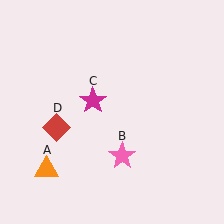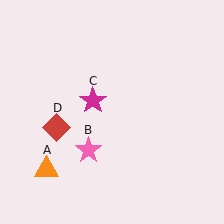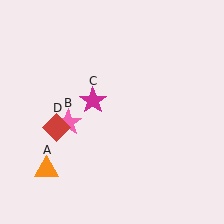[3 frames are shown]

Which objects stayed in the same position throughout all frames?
Orange triangle (object A) and magenta star (object C) and red diamond (object D) remained stationary.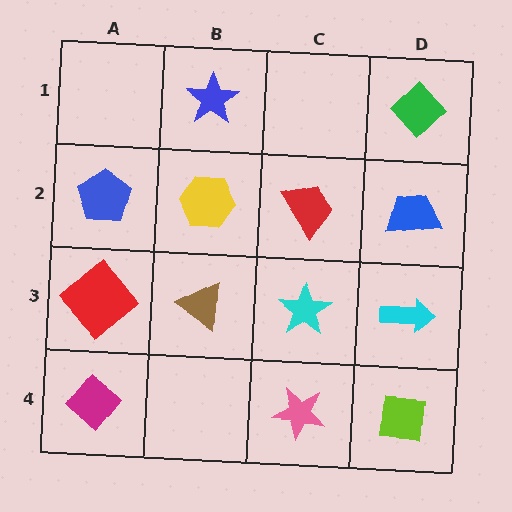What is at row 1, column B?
A blue star.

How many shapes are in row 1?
2 shapes.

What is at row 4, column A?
A magenta diamond.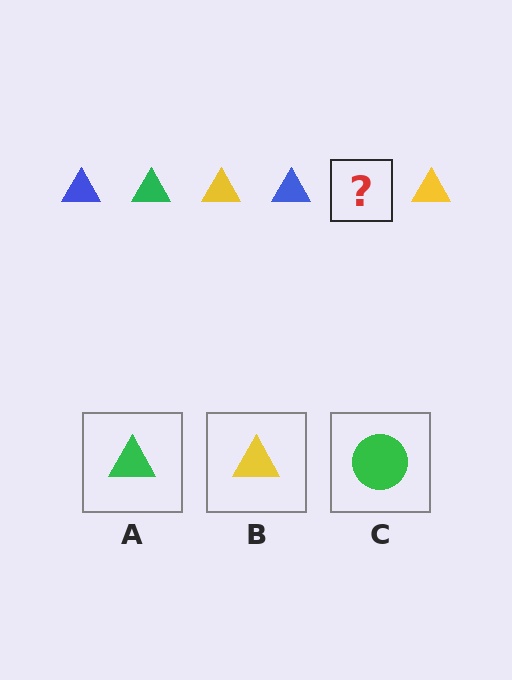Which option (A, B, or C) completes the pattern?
A.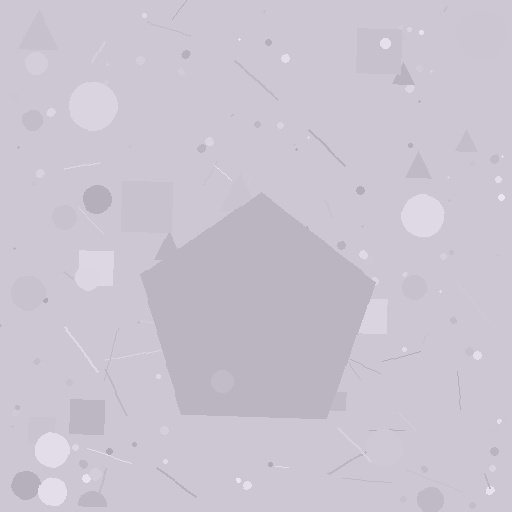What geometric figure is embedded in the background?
A pentagon is embedded in the background.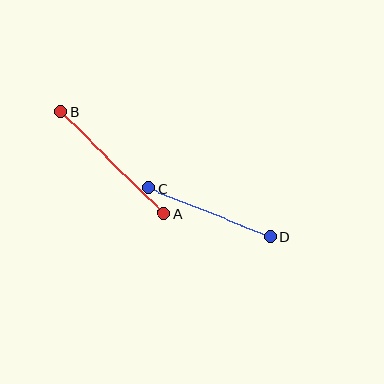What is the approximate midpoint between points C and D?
The midpoint is at approximately (210, 213) pixels.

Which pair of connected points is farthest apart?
Points A and B are farthest apart.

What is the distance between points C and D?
The distance is approximately 131 pixels.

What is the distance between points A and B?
The distance is approximately 144 pixels.